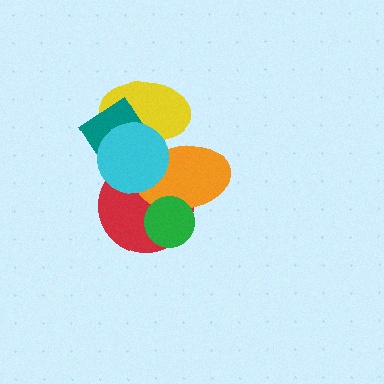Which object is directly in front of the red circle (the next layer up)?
The orange ellipse is directly in front of the red circle.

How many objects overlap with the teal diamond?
3 objects overlap with the teal diamond.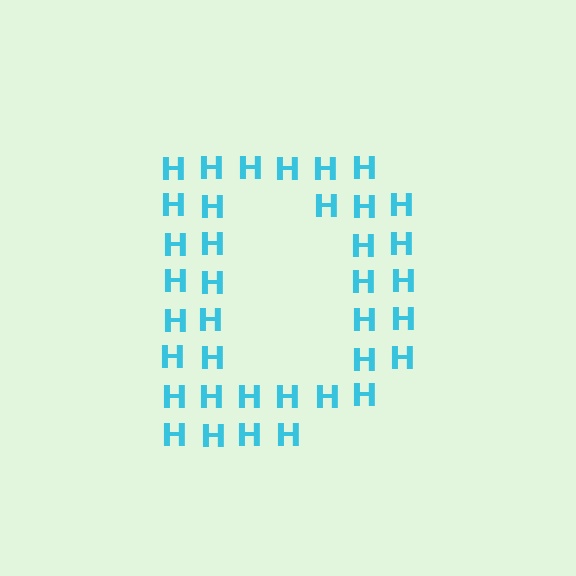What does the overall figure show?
The overall figure shows the letter D.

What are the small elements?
The small elements are letter H's.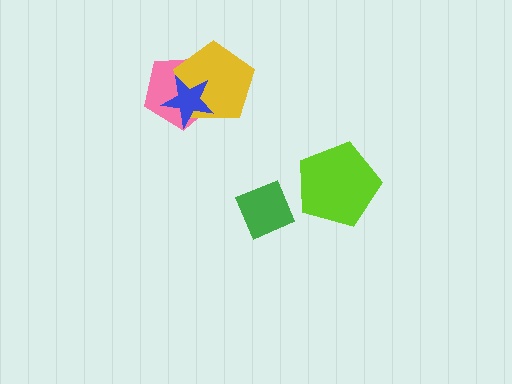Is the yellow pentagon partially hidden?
Yes, it is partially covered by another shape.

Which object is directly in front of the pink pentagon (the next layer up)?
The yellow pentagon is directly in front of the pink pentagon.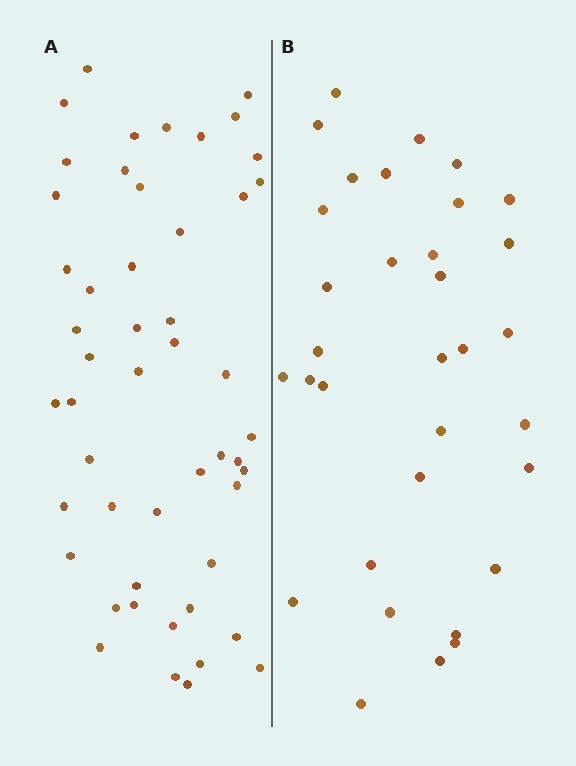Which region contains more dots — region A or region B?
Region A (the left region) has more dots.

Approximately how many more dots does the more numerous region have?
Region A has approximately 15 more dots than region B.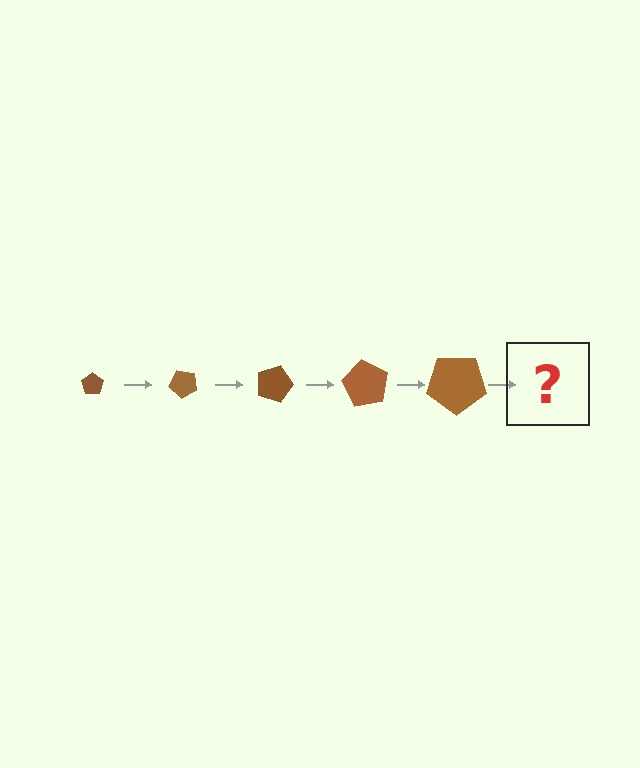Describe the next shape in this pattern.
It should be a pentagon, larger than the previous one and rotated 225 degrees from the start.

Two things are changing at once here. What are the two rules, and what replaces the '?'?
The two rules are that the pentagon grows larger each step and it rotates 45 degrees each step. The '?' should be a pentagon, larger than the previous one and rotated 225 degrees from the start.